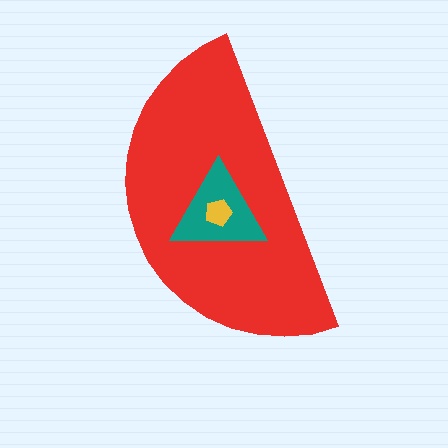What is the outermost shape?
The red semicircle.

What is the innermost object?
The yellow pentagon.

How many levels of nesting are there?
3.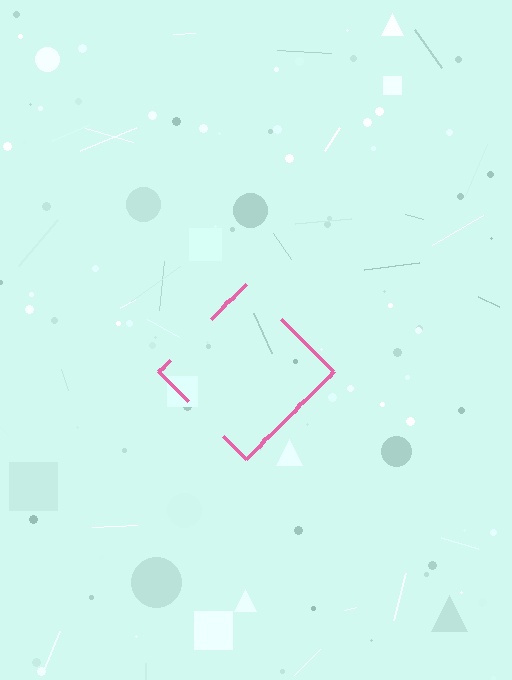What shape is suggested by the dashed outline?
The dashed outline suggests a diamond.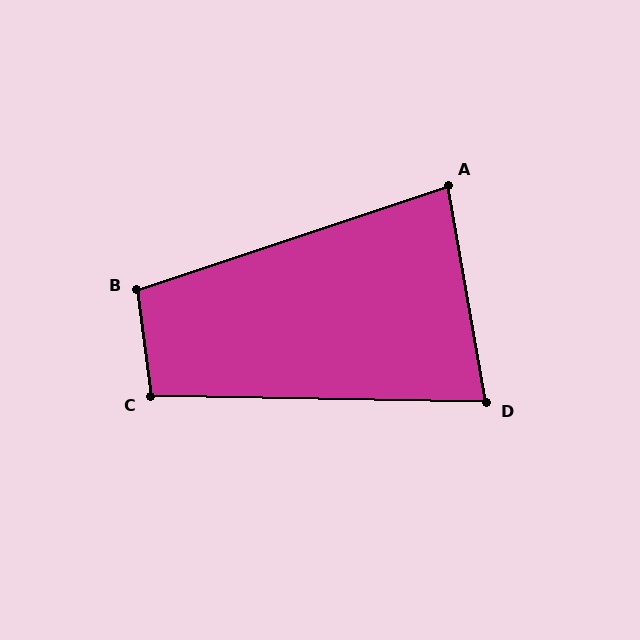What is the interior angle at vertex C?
Approximately 98 degrees (obtuse).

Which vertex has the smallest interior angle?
D, at approximately 79 degrees.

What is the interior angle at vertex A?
Approximately 82 degrees (acute).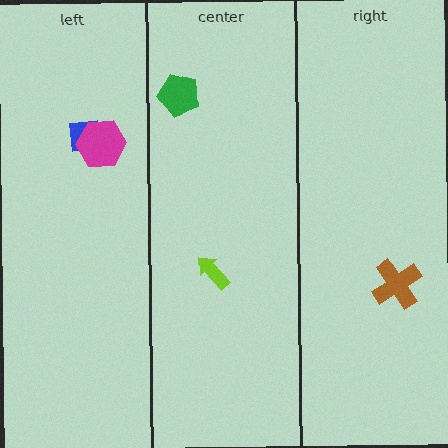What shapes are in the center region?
The green pentagon, the lime arrow.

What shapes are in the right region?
The brown cross.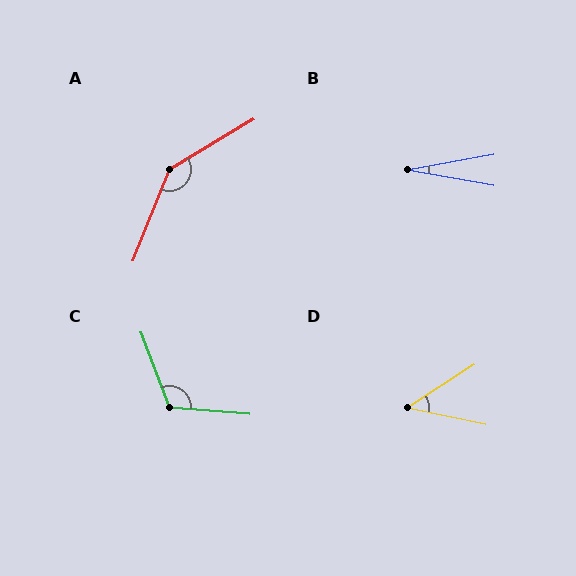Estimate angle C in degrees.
Approximately 115 degrees.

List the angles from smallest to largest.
B (20°), D (45°), C (115°), A (142°).